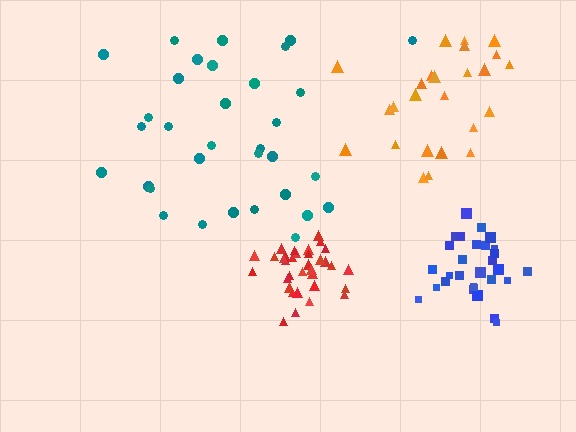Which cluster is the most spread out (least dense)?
Teal.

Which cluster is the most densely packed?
Red.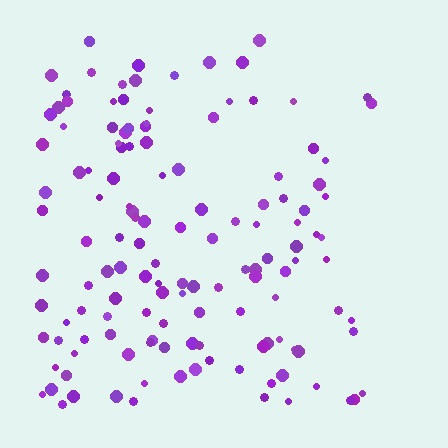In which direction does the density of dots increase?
From right to left, with the left side densest.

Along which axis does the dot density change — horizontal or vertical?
Horizontal.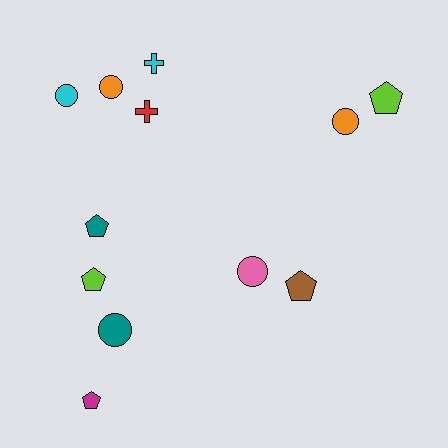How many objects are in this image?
There are 12 objects.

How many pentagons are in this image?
There are 5 pentagons.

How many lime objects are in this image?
There are 2 lime objects.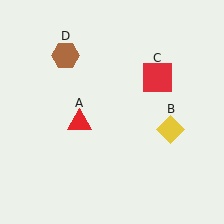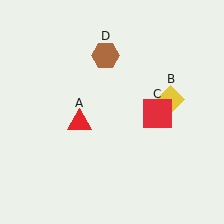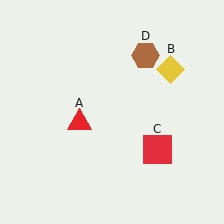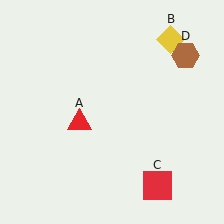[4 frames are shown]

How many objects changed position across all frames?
3 objects changed position: yellow diamond (object B), red square (object C), brown hexagon (object D).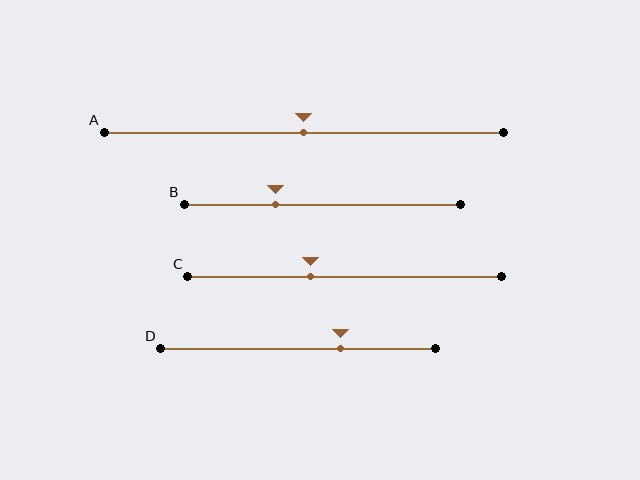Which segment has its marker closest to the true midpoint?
Segment A has its marker closest to the true midpoint.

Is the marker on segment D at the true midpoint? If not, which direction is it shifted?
No, the marker on segment D is shifted to the right by about 15% of the segment length.